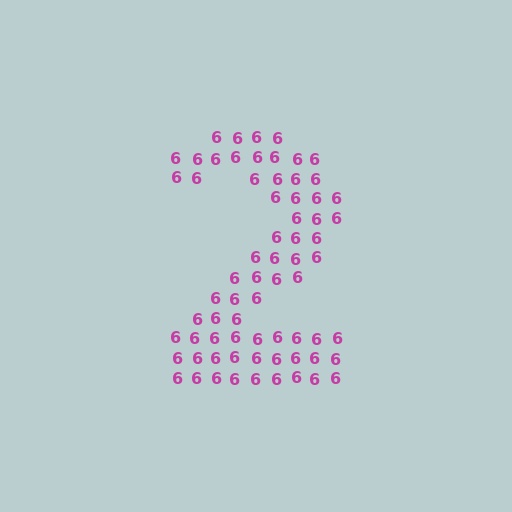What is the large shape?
The large shape is the digit 2.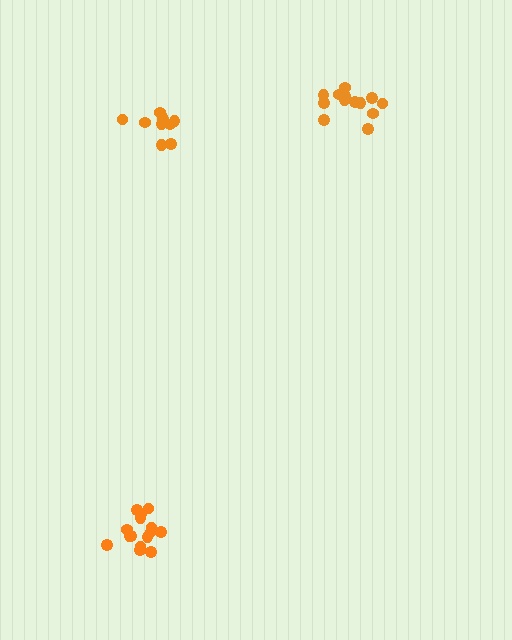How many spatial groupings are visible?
There are 3 spatial groupings.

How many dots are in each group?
Group 1: 13 dots, Group 2: 10 dots, Group 3: 15 dots (38 total).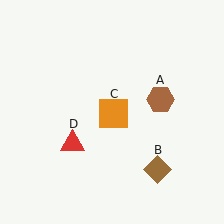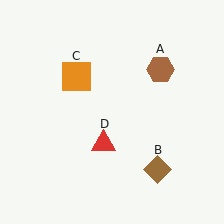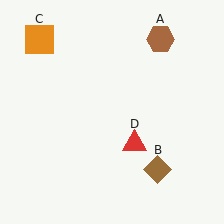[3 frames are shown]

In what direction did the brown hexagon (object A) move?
The brown hexagon (object A) moved up.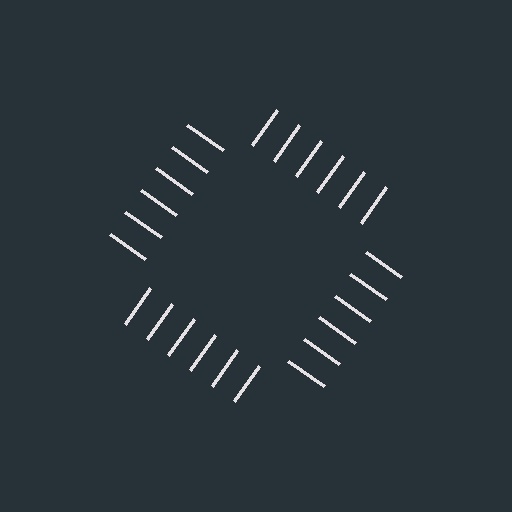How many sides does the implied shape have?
4 sides — the line-ends trace a square.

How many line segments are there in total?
24 — 6 along each of the 4 edges.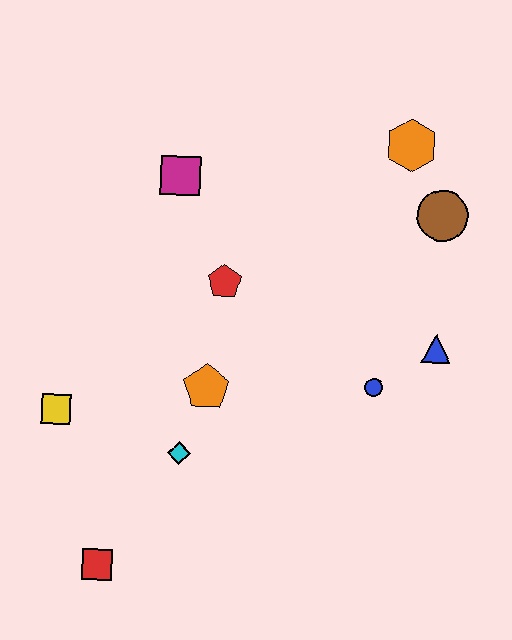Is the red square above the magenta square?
No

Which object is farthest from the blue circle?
The red square is farthest from the blue circle.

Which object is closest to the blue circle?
The blue triangle is closest to the blue circle.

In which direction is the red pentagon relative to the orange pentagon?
The red pentagon is above the orange pentagon.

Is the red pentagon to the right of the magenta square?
Yes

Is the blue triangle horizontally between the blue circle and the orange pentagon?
No